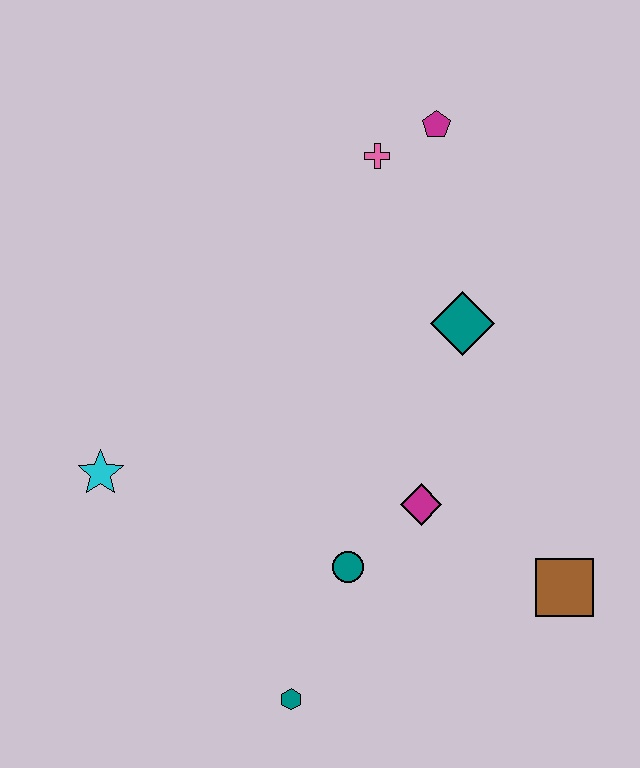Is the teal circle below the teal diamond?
Yes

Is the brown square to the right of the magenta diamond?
Yes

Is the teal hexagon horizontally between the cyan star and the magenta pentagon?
Yes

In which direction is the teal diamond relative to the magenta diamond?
The teal diamond is above the magenta diamond.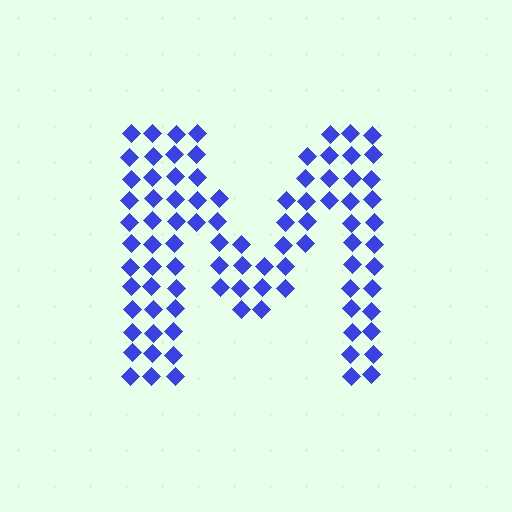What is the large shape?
The large shape is the letter M.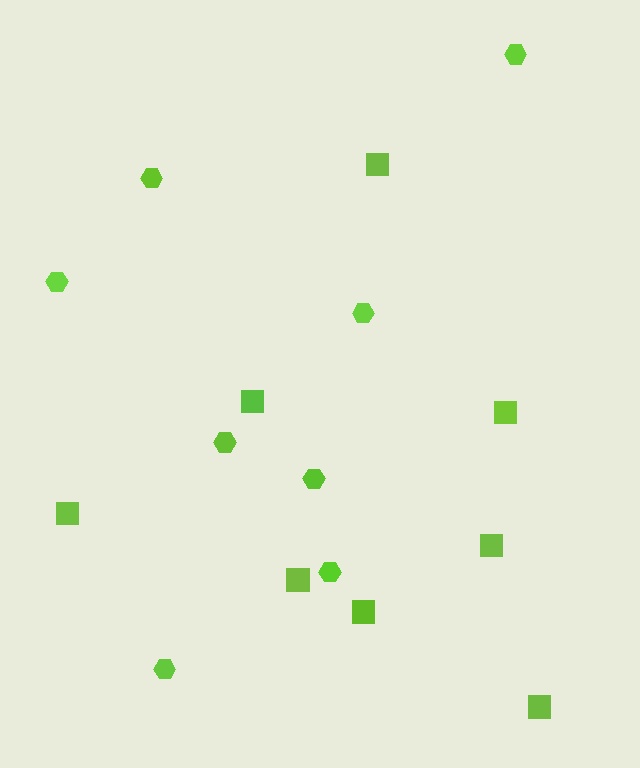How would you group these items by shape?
There are 2 groups: one group of squares (8) and one group of hexagons (8).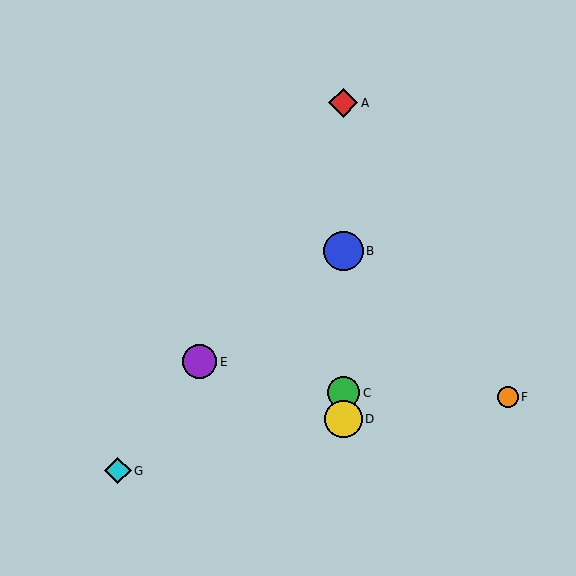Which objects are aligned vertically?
Objects A, B, C, D are aligned vertically.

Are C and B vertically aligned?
Yes, both are at x≈343.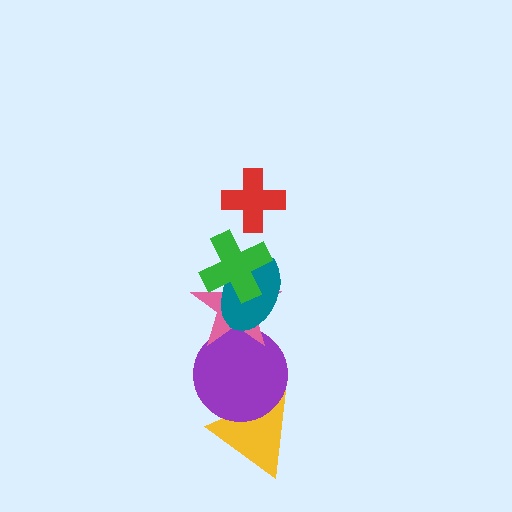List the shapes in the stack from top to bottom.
From top to bottom: the red cross, the green cross, the teal ellipse, the pink star, the purple circle, the yellow triangle.